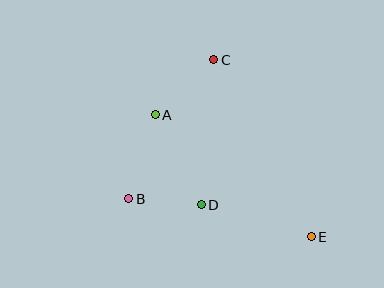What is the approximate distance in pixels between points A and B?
The distance between A and B is approximately 88 pixels.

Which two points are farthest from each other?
Points C and E are farthest from each other.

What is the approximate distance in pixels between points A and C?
The distance between A and C is approximately 80 pixels.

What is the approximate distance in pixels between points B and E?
The distance between B and E is approximately 187 pixels.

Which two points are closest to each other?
Points B and D are closest to each other.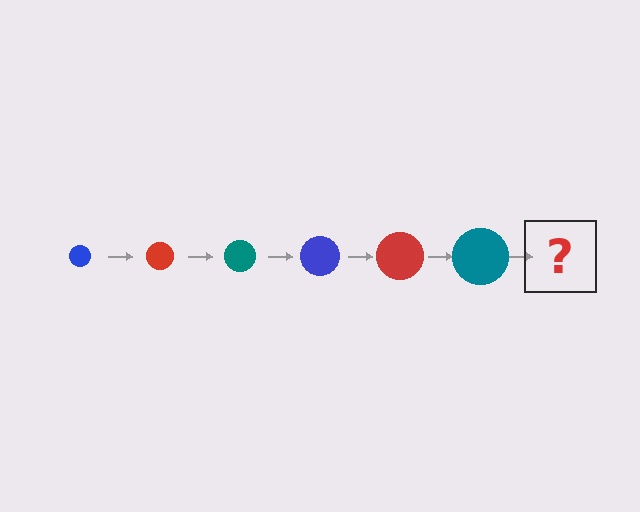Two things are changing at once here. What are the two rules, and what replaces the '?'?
The two rules are that the circle grows larger each step and the color cycles through blue, red, and teal. The '?' should be a blue circle, larger than the previous one.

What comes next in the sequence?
The next element should be a blue circle, larger than the previous one.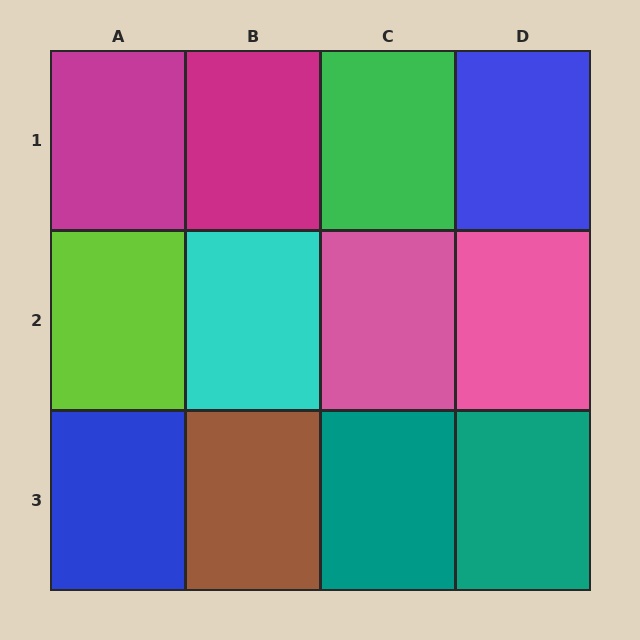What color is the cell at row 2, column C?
Pink.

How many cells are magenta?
2 cells are magenta.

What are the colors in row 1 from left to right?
Magenta, magenta, green, blue.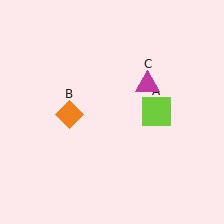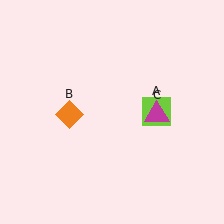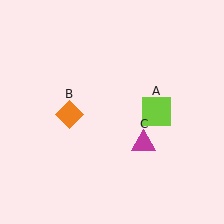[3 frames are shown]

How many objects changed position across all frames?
1 object changed position: magenta triangle (object C).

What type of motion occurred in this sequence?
The magenta triangle (object C) rotated clockwise around the center of the scene.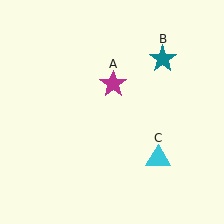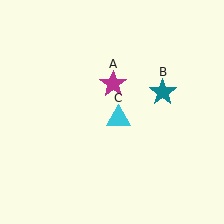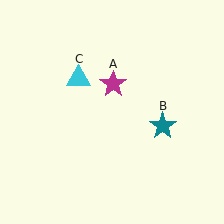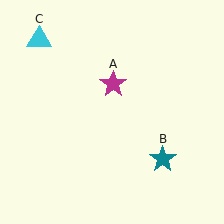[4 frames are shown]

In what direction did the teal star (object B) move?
The teal star (object B) moved down.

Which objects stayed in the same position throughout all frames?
Magenta star (object A) remained stationary.